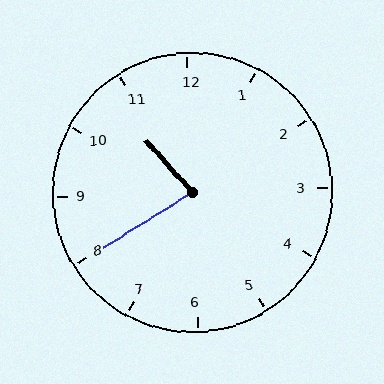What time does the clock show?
10:40.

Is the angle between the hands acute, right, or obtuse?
It is acute.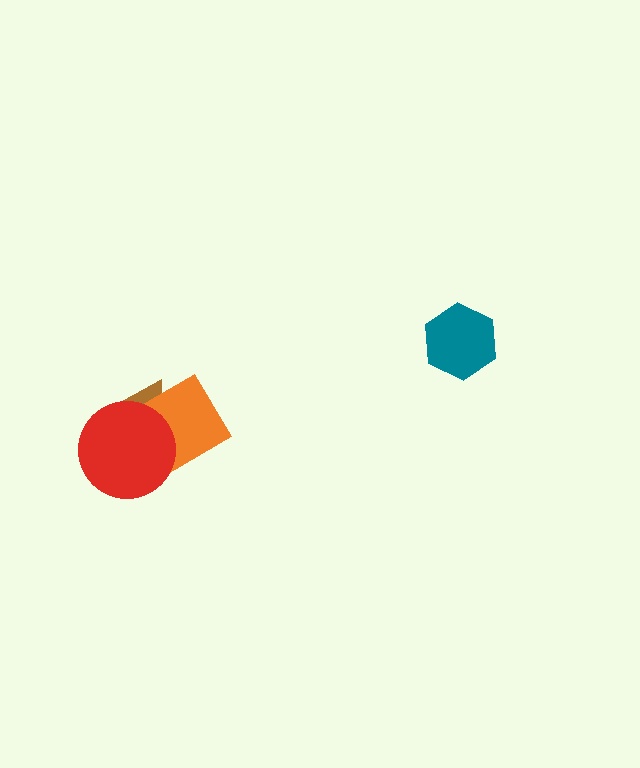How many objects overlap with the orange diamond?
2 objects overlap with the orange diamond.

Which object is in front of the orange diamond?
The red circle is in front of the orange diamond.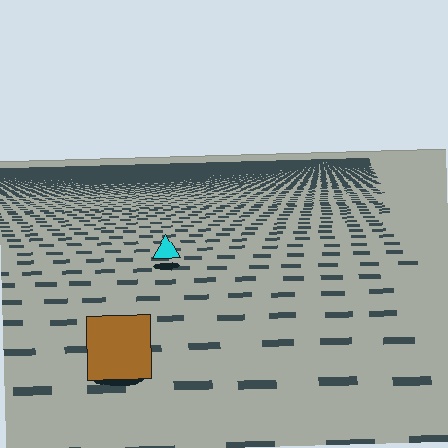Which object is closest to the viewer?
The brown square is closest. The texture marks near it are larger and more spread out.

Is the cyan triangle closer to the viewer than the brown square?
No. The brown square is closer — you can tell from the texture gradient: the ground texture is coarser near it.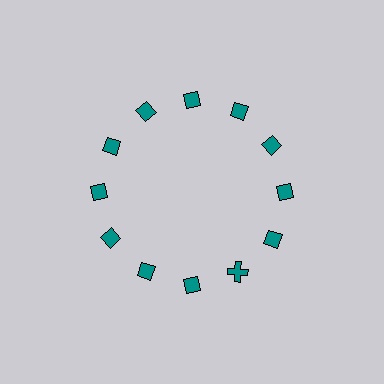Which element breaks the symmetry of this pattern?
The teal cross at roughly the 5 o'clock position breaks the symmetry. All other shapes are teal diamonds.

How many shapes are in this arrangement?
There are 12 shapes arranged in a ring pattern.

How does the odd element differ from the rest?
It has a different shape: cross instead of diamond.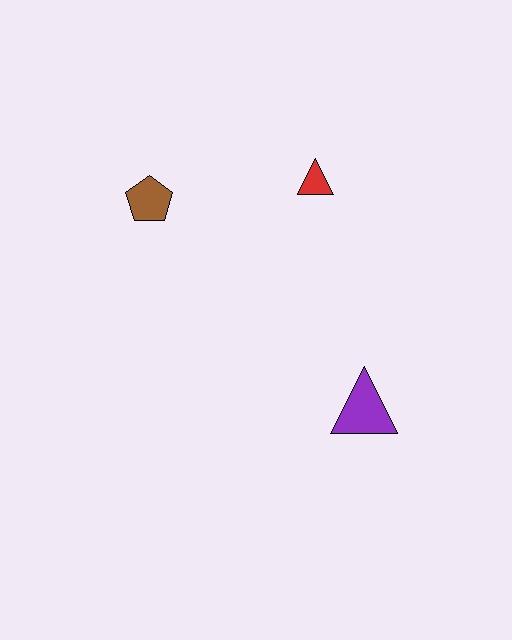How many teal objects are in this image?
There are no teal objects.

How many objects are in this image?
There are 3 objects.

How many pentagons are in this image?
There is 1 pentagon.